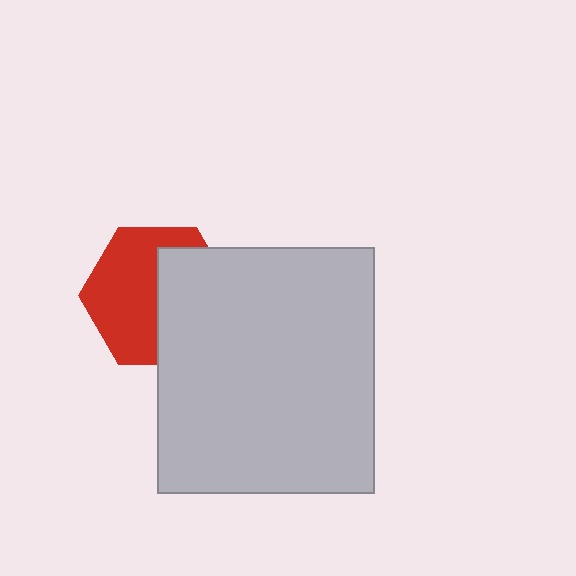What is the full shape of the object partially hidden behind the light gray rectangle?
The partially hidden object is a red hexagon.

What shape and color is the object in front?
The object in front is a light gray rectangle.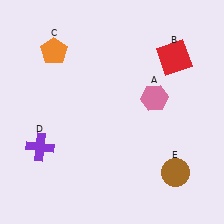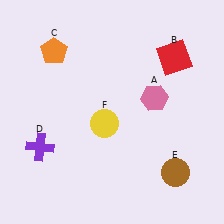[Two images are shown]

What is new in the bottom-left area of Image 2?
A yellow circle (F) was added in the bottom-left area of Image 2.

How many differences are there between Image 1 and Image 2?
There is 1 difference between the two images.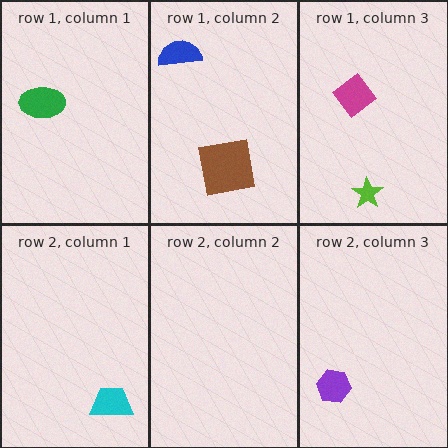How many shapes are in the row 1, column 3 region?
2.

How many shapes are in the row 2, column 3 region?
1.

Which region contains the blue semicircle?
The row 1, column 2 region.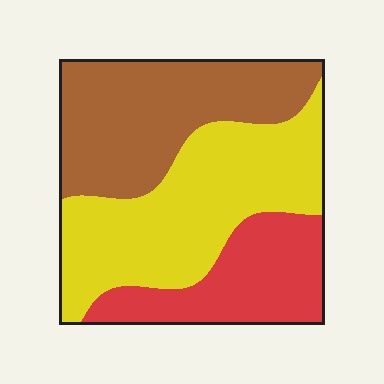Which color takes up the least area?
Red, at roughly 25%.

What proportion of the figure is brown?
Brown takes up about one third (1/3) of the figure.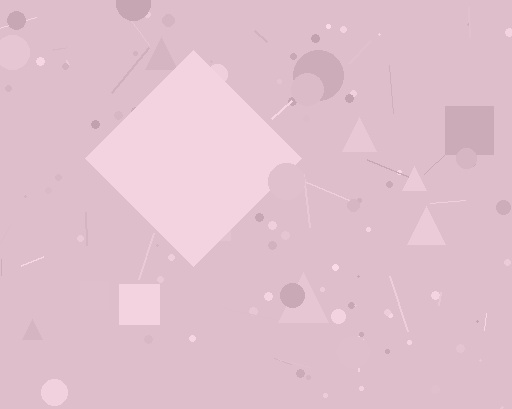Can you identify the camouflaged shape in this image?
The camouflaged shape is a diamond.